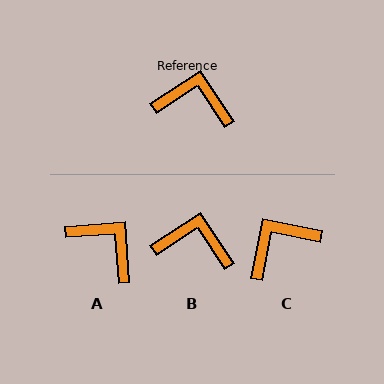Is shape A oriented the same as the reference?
No, it is off by about 29 degrees.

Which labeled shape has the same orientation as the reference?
B.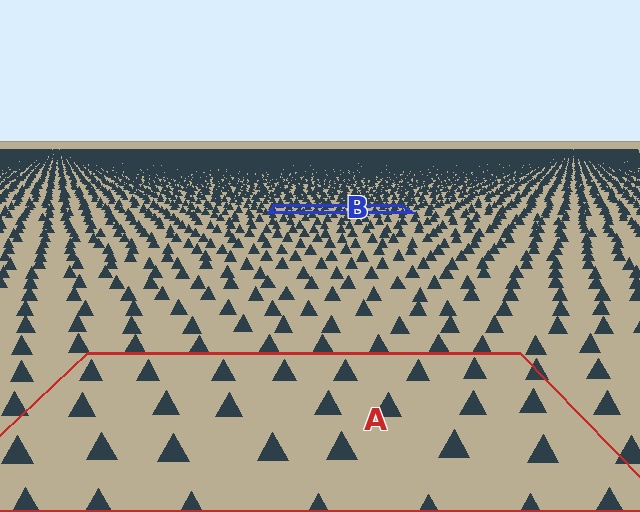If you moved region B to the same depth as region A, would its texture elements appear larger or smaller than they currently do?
They would appear larger. At a closer depth, the same texture elements are projected at a bigger on-screen size.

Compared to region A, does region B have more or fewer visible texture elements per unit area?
Region B has more texture elements per unit area — they are packed more densely because it is farther away.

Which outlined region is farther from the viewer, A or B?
Region B is farther from the viewer — the texture elements inside it appear smaller and more densely packed.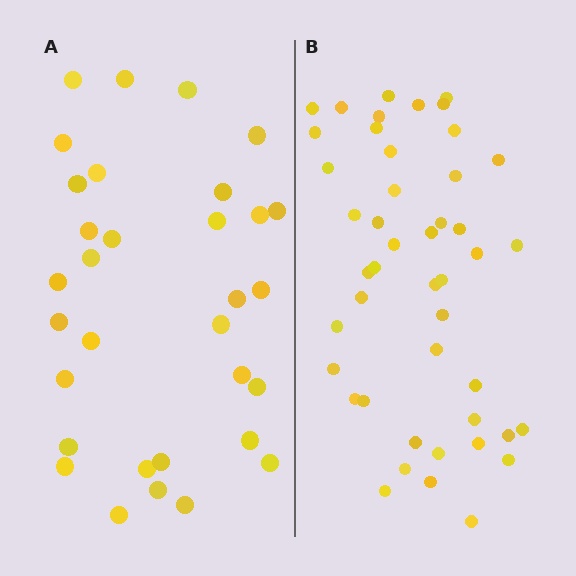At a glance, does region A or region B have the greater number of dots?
Region B (the right region) has more dots.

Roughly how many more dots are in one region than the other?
Region B has approximately 15 more dots than region A.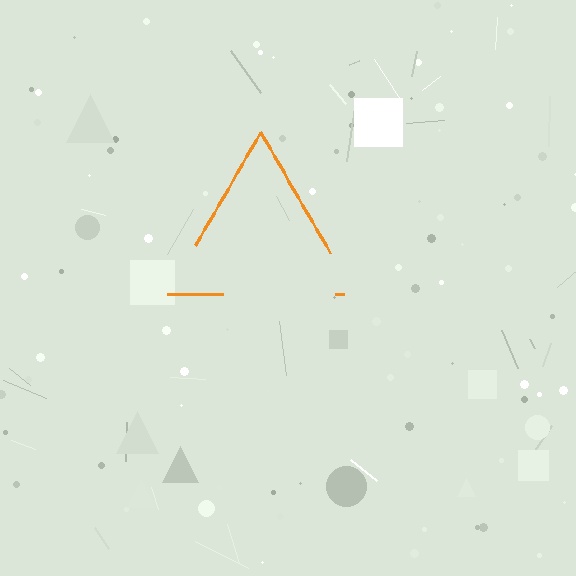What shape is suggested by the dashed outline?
The dashed outline suggests a triangle.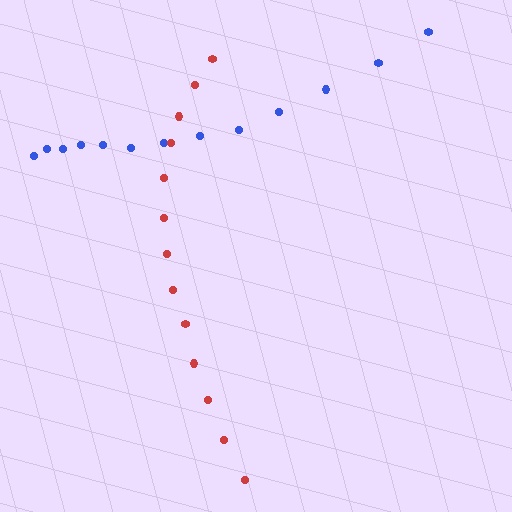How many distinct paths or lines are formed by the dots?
There are 2 distinct paths.